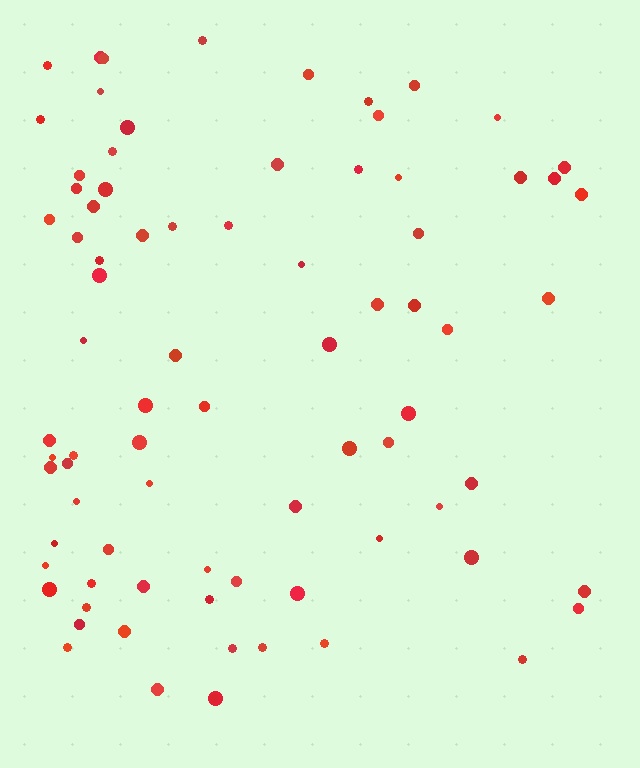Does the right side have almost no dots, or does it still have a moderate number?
Still a moderate number, just noticeably fewer than the left.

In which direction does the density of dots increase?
From right to left, with the left side densest.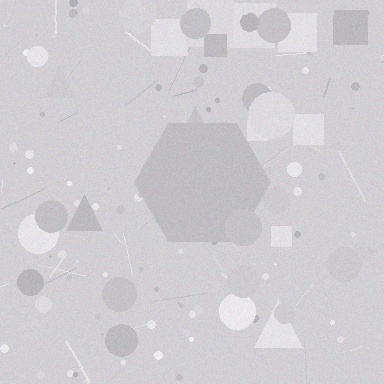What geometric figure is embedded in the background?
A hexagon is embedded in the background.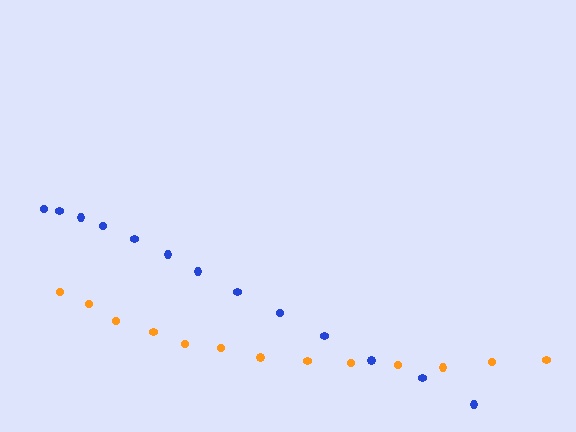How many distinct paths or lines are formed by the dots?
There are 2 distinct paths.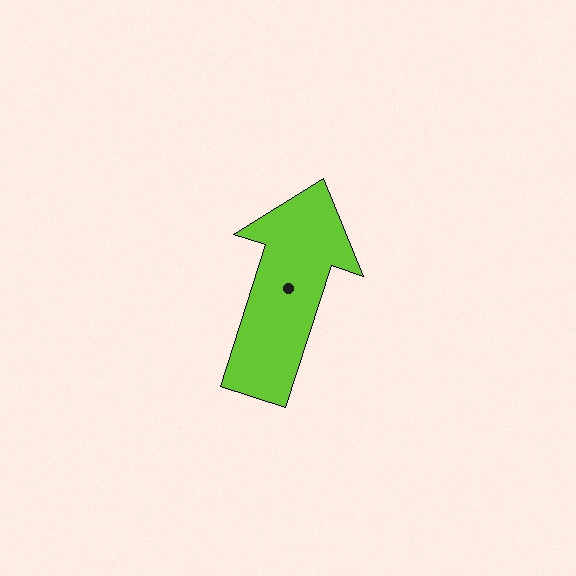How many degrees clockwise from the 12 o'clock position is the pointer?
Approximately 18 degrees.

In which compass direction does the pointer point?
North.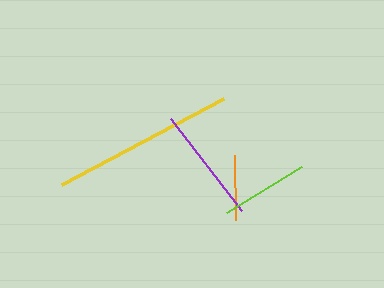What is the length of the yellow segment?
The yellow segment is approximately 183 pixels long.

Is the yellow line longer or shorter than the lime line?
The yellow line is longer than the lime line.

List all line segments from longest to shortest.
From longest to shortest: yellow, purple, lime, orange.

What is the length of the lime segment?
The lime segment is approximately 88 pixels long.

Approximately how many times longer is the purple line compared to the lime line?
The purple line is approximately 1.3 times the length of the lime line.